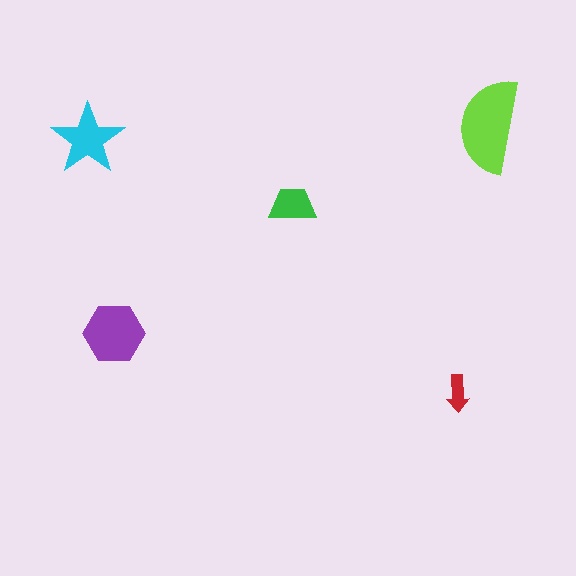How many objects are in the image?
There are 5 objects in the image.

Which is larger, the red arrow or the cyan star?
The cyan star.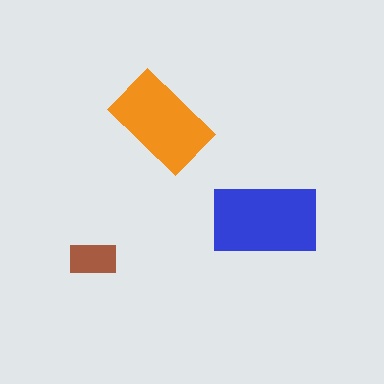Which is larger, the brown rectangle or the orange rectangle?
The orange one.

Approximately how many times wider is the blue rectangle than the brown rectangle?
About 2 times wider.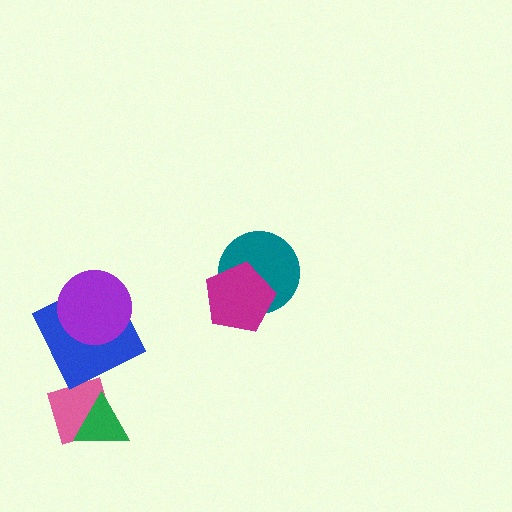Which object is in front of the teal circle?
The magenta pentagon is in front of the teal circle.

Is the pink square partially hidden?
Yes, it is partially covered by another shape.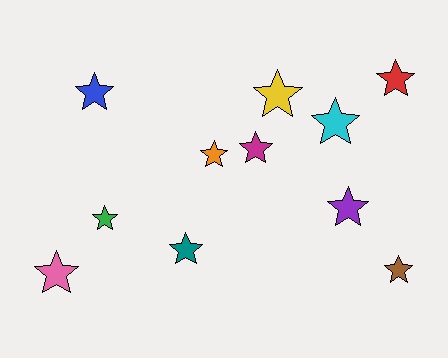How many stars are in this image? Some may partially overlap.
There are 11 stars.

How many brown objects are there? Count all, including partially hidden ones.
There is 1 brown object.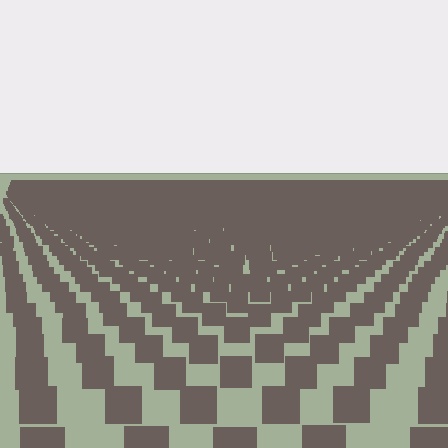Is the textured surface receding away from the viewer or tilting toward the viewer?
The surface is receding away from the viewer. Texture elements get smaller and denser toward the top.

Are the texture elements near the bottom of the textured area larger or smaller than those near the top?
Larger. Near the bottom, elements are closer to the viewer and appear at a bigger on-screen size.